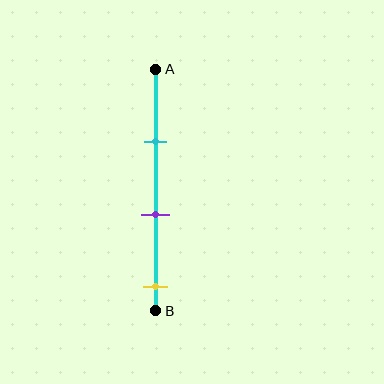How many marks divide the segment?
There are 3 marks dividing the segment.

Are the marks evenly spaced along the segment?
Yes, the marks are approximately evenly spaced.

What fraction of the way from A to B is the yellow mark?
The yellow mark is approximately 90% (0.9) of the way from A to B.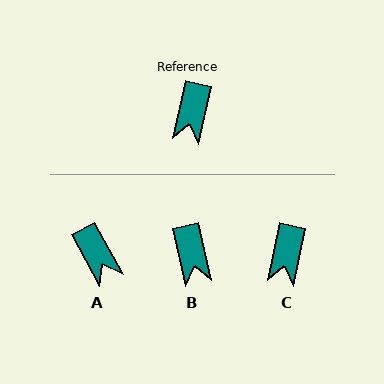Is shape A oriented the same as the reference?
No, it is off by about 41 degrees.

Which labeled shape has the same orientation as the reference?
C.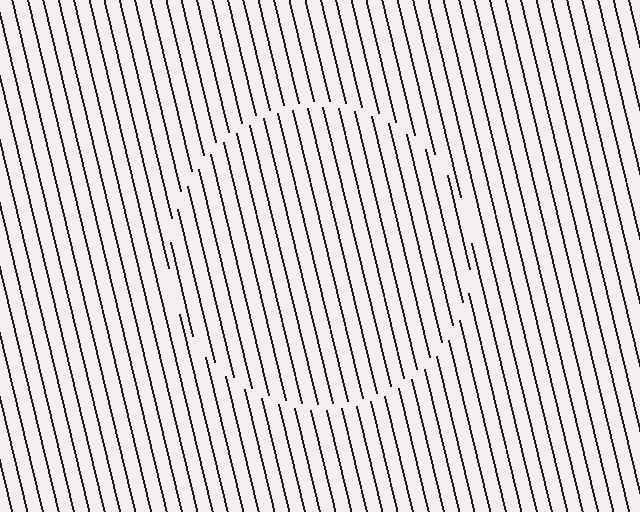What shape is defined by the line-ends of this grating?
An illusory circle. The interior of the shape contains the same grating, shifted by half a period — the contour is defined by the phase discontinuity where line-ends from the inner and outer gratings abut.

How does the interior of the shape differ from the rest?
The interior of the shape contains the same grating, shifted by half a period — the contour is defined by the phase discontinuity where line-ends from the inner and outer gratings abut.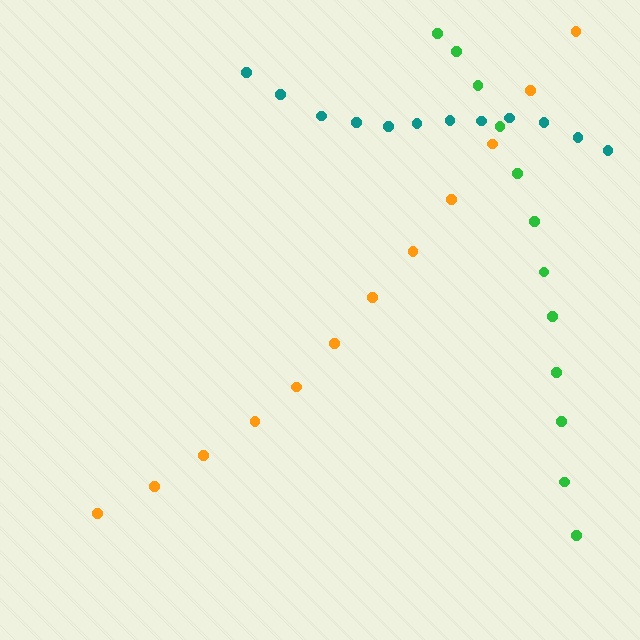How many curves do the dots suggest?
There are 3 distinct paths.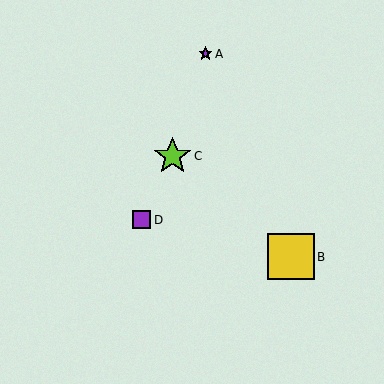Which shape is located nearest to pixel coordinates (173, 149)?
The lime star (labeled C) at (172, 156) is nearest to that location.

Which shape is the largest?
The yellow square (labeled B) is the largest.